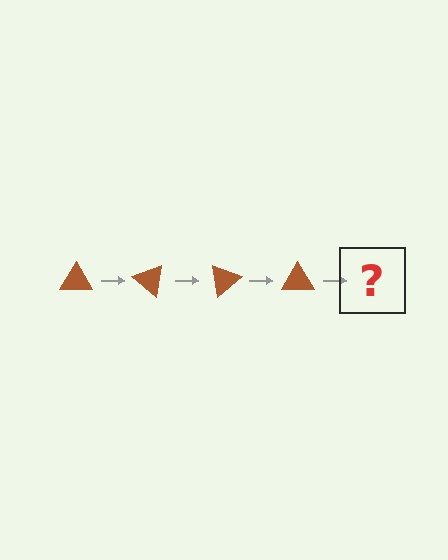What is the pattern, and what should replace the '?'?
The pattern is that the triangle rotates 40 degrees each step. The '?' should be a brown triangle rotated 160 degrees.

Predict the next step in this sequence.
The next step is a brown triangle rotated 160 degrees.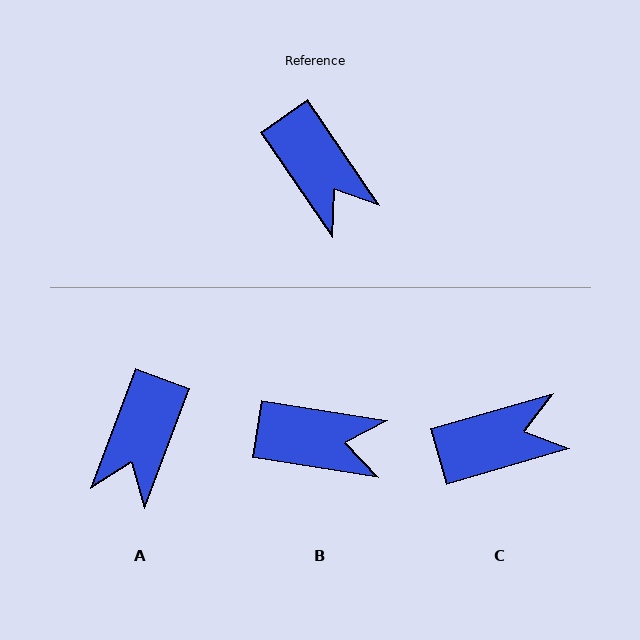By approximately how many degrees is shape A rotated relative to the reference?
Approximately 55 degrees clockwise.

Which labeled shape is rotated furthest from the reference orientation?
C, about 72 degrees away.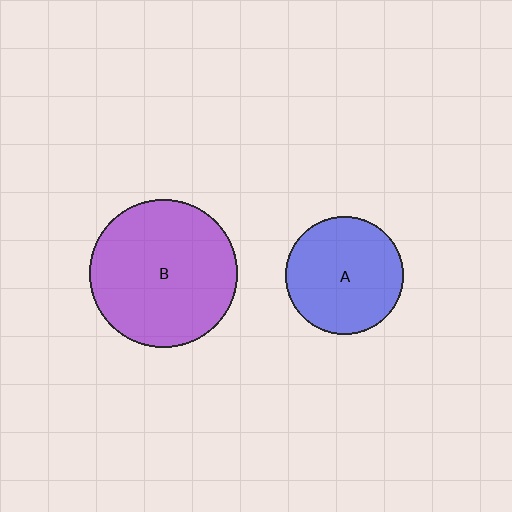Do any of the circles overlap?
No, none of the circles overlap.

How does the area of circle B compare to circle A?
Approximately 1.6 times.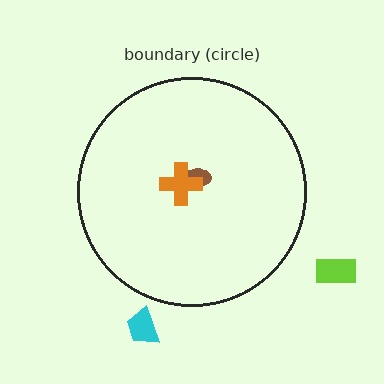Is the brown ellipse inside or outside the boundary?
Inside.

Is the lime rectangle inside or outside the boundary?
Outside.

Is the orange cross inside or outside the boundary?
Inside.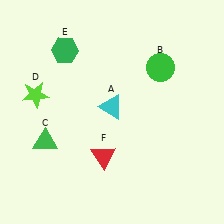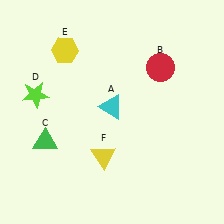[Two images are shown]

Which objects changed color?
B changed from green to red. E changed from green to yellow. F changed from red to yellow.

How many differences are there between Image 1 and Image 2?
There are 3 differences between the two images.